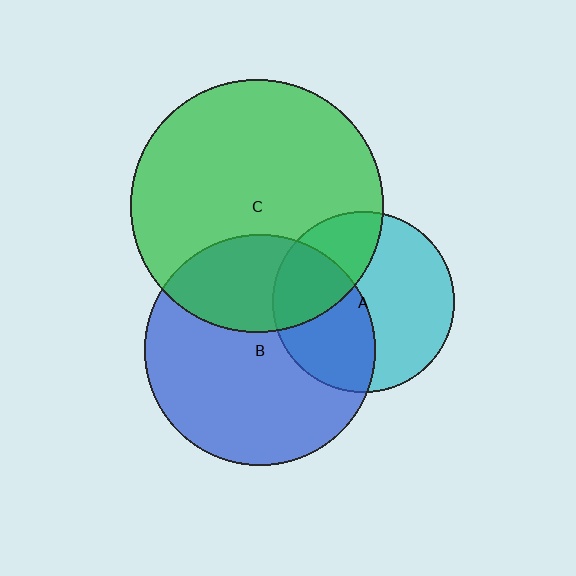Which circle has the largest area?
Circle C (green).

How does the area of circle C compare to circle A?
Approximately 1.9 times.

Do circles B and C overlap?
Yes.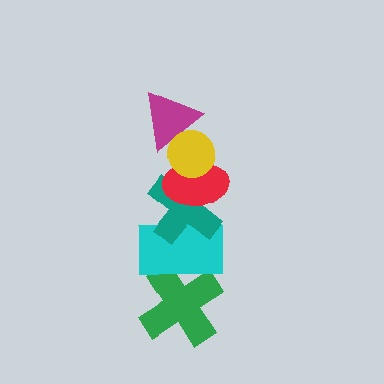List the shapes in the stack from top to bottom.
From top to bottom: the yellow circle, the magenta triangle, the red ellipse, the teal cross, the cyan rectangle, the green cross.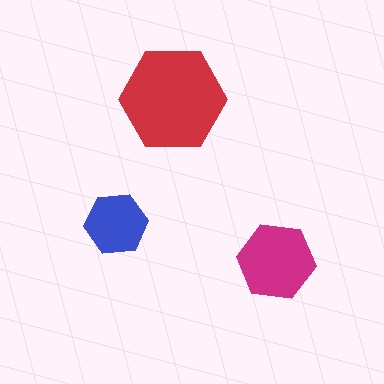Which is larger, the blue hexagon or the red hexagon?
The red one.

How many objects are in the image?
There are 3 objects in the image.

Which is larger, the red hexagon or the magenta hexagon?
The red one.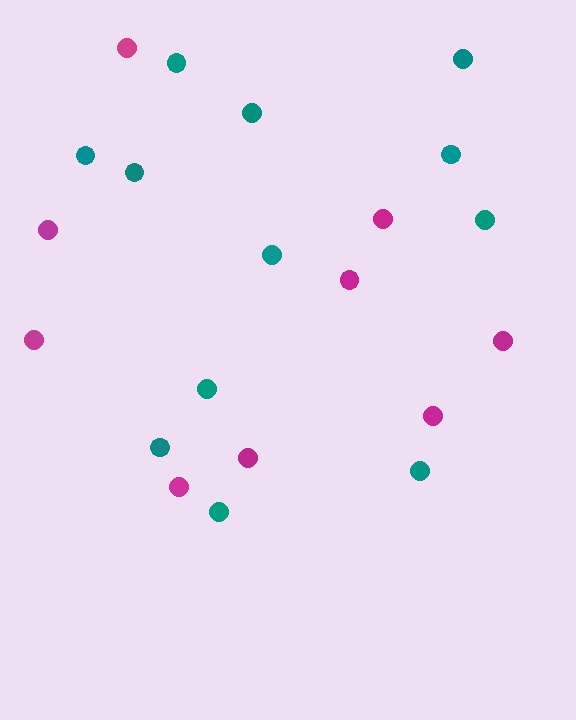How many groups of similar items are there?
There are 2 groups: one group of teal circles (12) and one group of magenta circles (9).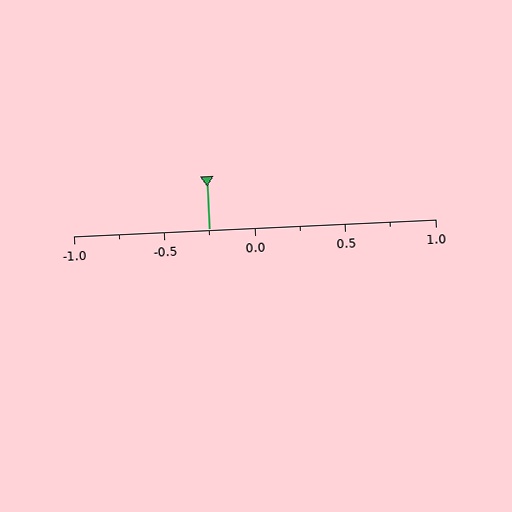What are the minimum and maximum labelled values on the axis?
The axis runs from -1.0 to 1.0.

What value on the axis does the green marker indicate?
The marker indicates approximately -0.25.